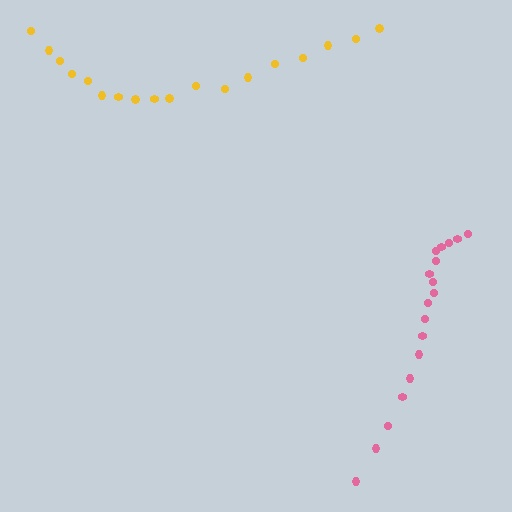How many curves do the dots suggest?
There are 2 distinct paths.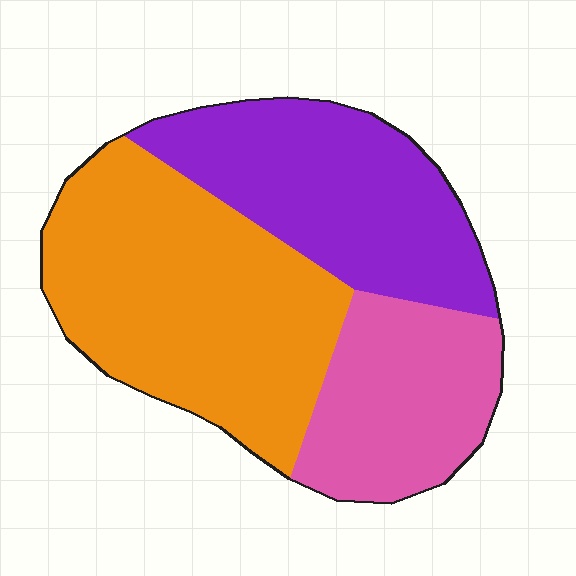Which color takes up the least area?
Pink, at roughly 25%.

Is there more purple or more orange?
Orange.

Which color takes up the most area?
Orange, at roughly 45%.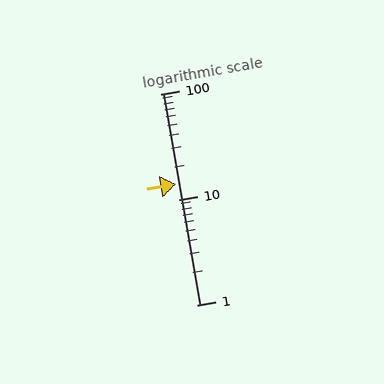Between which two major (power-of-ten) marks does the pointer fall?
The pointer is between 10 and 100.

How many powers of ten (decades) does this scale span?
The scale spans 2 decades, from 1 to 100.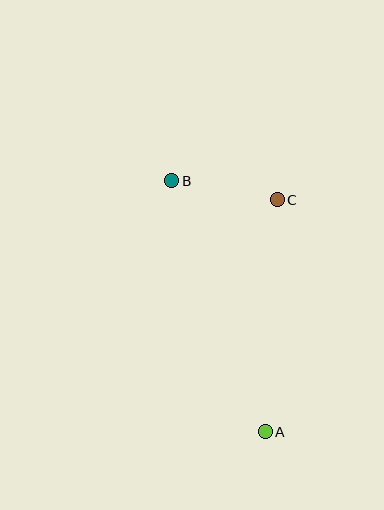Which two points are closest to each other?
Points B and C are closest to each other.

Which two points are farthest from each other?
Points A and B are farthest from each other.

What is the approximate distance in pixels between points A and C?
The distance between A and C is approximately 232 pixels.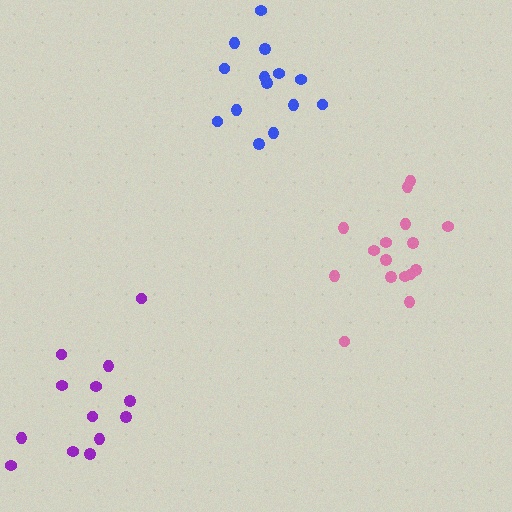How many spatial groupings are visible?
There are 3 spatial groupings.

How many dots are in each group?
Group 1: 16 dots, Group 2: 14 dots, Group 3: 13 dots (43 total).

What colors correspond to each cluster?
The clusters are colored: pink, blue, purple.